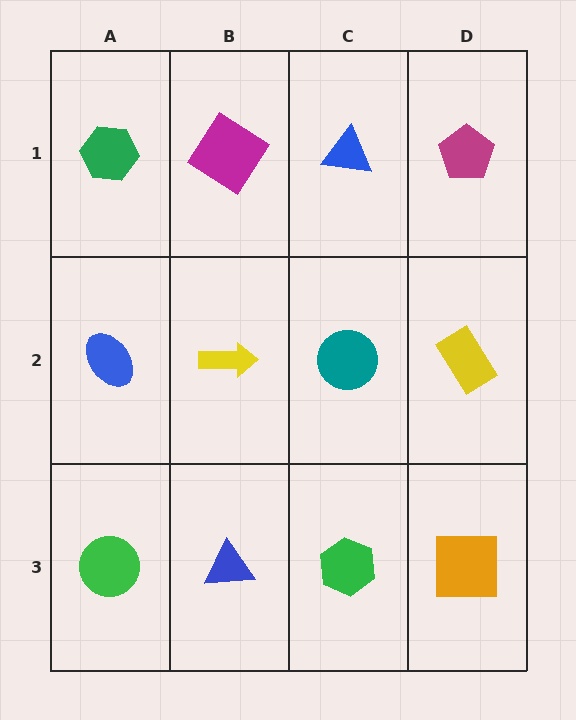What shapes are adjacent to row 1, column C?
A teal circle (row 2, column C), a magenta diamond (row 1, column B), a magenta pentagon (row 1, column D).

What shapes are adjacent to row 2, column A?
A green hexagon (row 1, column A), a green circle (row 3, column A), a yellow arrow (row 2, column B).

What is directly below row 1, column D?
A yellow rectangle.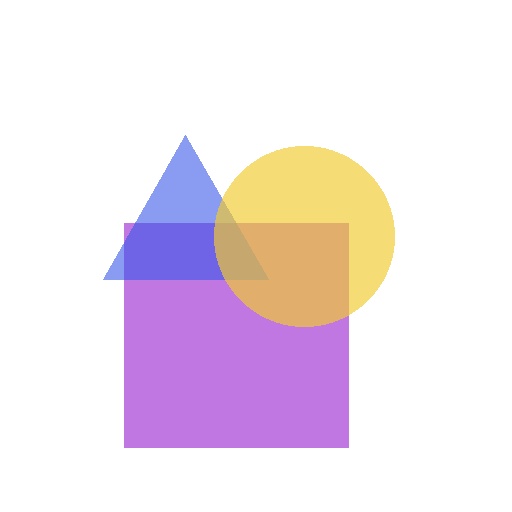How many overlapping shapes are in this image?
There are 3 overlapping shapes in the image.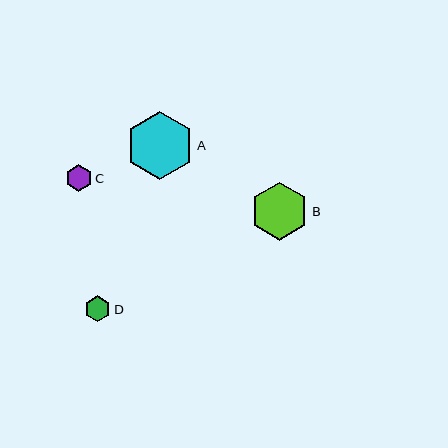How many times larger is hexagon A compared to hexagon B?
Hexagon A is approximately 1.2 times the size of hexagon B.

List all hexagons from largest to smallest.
From largest to smallest: A, B, C, D.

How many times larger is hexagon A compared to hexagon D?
Hexagon A is approximately 2.6 times the size of hexagon D.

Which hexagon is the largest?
Hexagon A is the largest with a size of approximately 68 pixels.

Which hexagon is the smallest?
Hexagon D is the smallest with a size of approximately 26 pixels.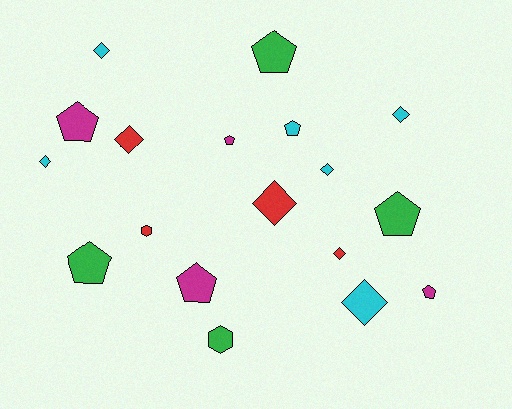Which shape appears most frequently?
Diamond, with 8 objects.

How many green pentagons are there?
There are 3 green pentagons.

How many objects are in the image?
There are 18 objects.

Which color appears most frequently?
Cyan, with 6 objects.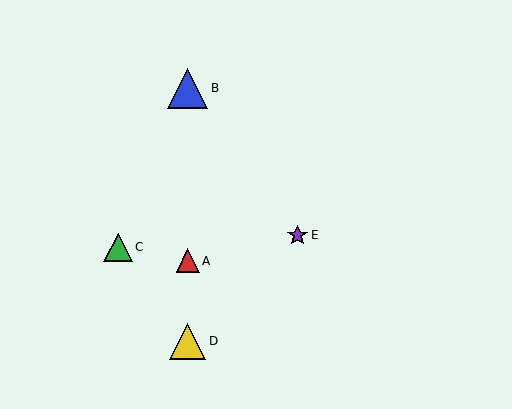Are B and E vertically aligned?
No, B is at x≈188 and E is at x≈297.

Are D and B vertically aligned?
Yes, both are at x≈188.